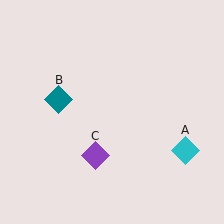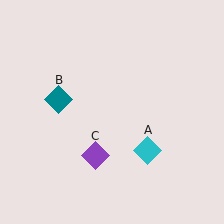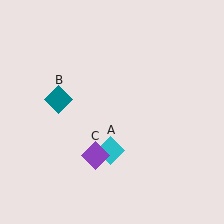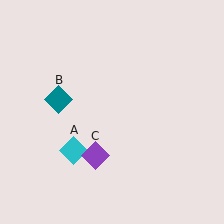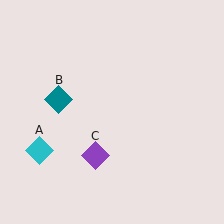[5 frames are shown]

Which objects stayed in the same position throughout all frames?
Teal diamond (object B) and purple diamond (object C) remained stationary.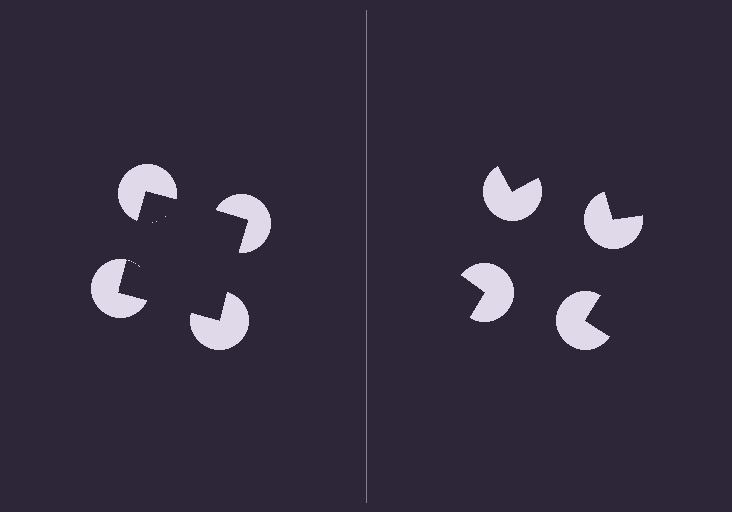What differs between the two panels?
The pac-man discs are positioned identically on both sides; only the wedge orientations differ. On the left they align to a square; on the right they are misaligned.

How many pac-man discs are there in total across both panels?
8 — 4 on each side.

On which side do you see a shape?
An illusory square appears on the left side. On the right side the wedge cuts are rotated, so no coherent shape forms.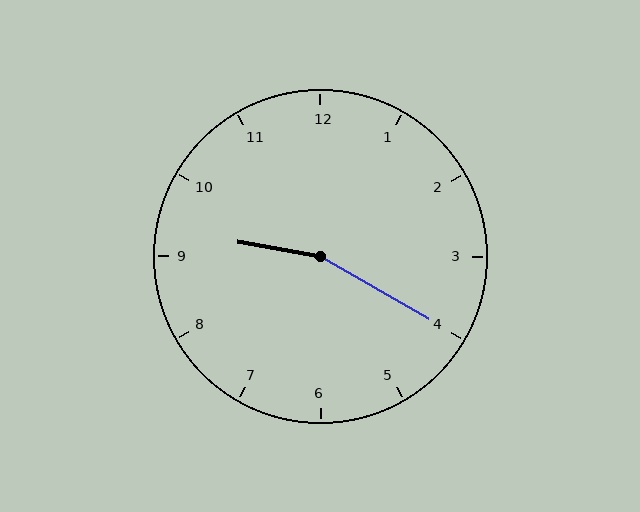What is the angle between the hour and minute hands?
Approximately 160 degrees.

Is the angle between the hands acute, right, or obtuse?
It is obtuse.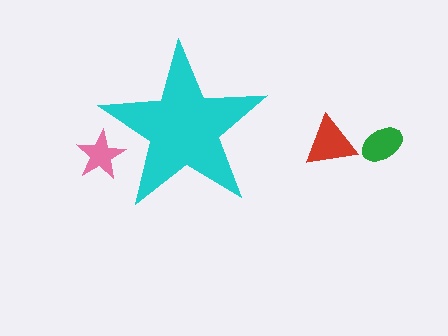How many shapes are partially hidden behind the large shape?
1 shape is partially hidden.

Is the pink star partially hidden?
Yes, the pink star is partially hidden behind the cyan star.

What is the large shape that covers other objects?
A cyan star.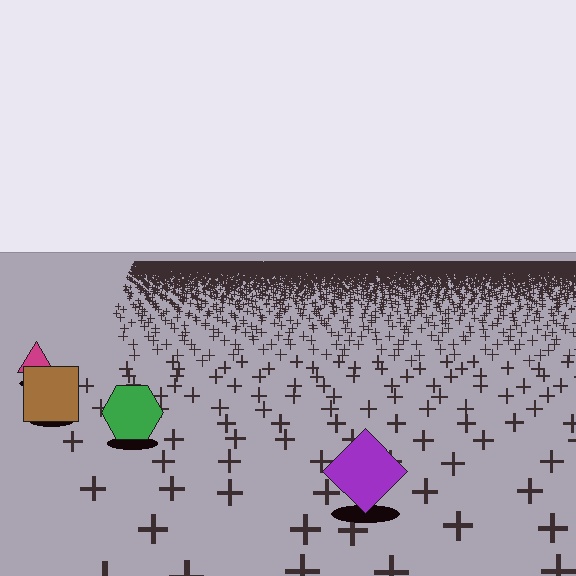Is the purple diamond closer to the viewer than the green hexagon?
Yes. The purple diamond is closer — you can tell from the texture gradient: the ground texture is coarser near it.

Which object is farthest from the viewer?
The magenta triangle is farthest from the viewer. It appears smaller and the ground texture around it is denser.